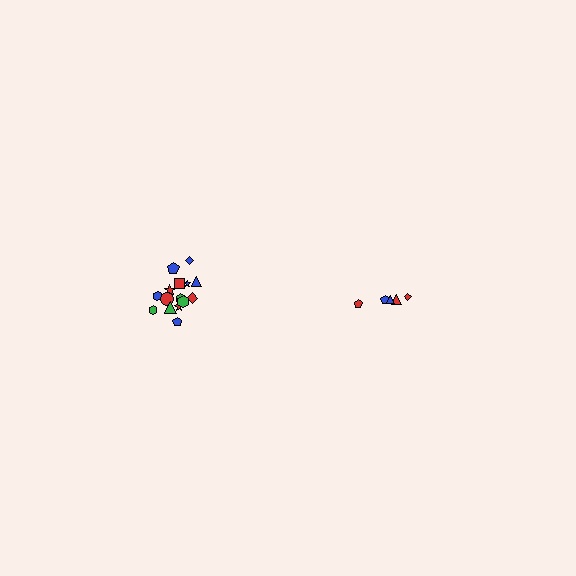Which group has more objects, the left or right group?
The left group.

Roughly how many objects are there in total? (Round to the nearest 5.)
Roughly 20 objects in total.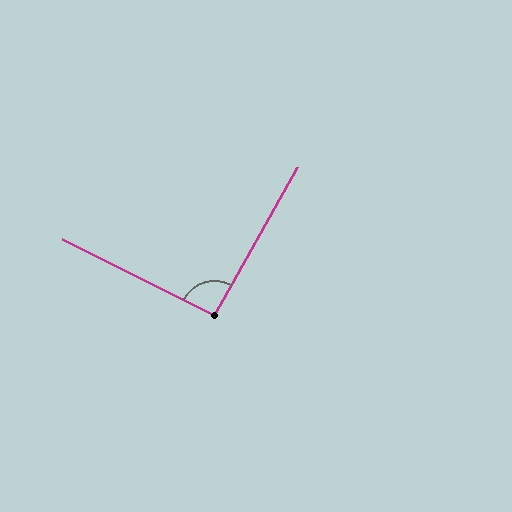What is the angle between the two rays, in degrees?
Approximately 93 degrees.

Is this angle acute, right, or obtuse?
It is approximately a right angle.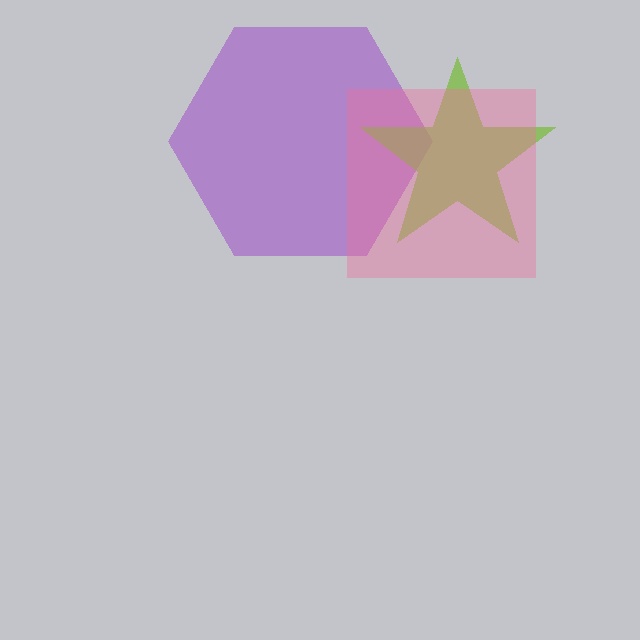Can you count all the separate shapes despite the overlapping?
Yes, there are 3 separate shapes.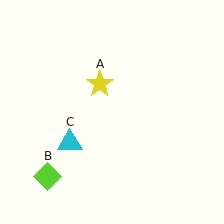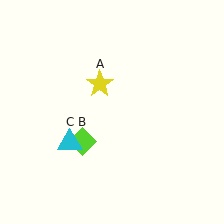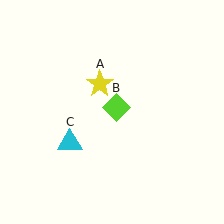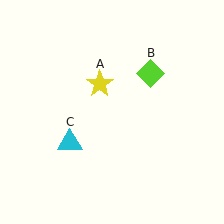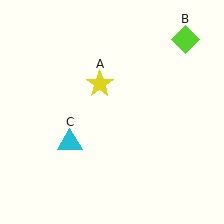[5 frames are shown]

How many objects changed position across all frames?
1 object changed position: lime diamond (object B).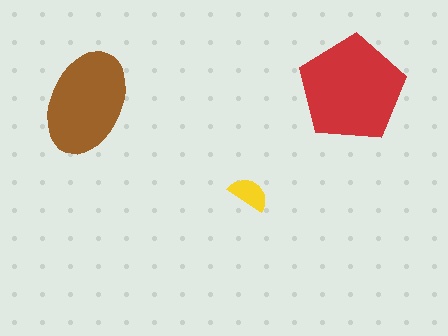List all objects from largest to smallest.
The red pentagon, the brown ellipse, the yellow semicircle.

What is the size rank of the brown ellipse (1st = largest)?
2nd.